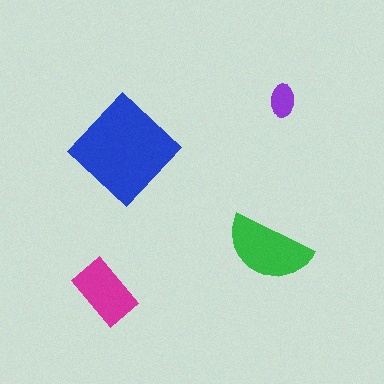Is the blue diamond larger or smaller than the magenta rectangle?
Larger.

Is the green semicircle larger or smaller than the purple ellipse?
Larger.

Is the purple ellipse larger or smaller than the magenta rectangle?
Smaller.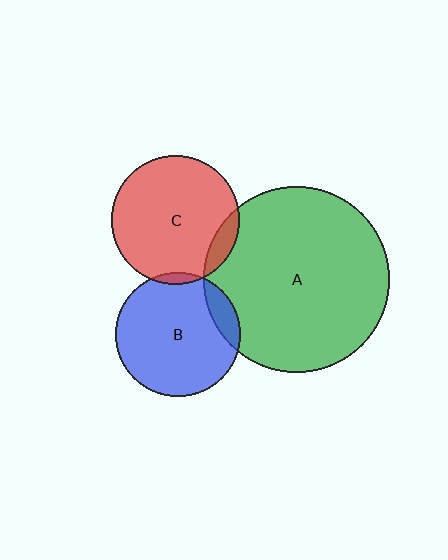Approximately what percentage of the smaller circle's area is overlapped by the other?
Approximately 10%.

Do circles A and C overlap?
Yes.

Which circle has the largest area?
Circle A (green).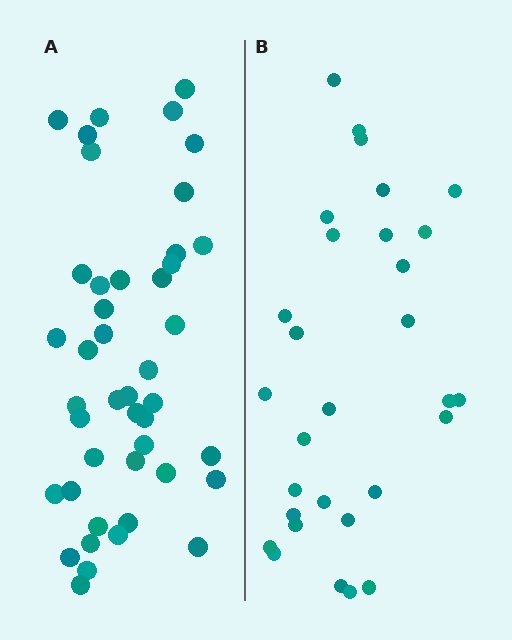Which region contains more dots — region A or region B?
Region A (the left region) has more dots.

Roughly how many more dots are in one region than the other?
Region A has approximately 15 more dots than region B.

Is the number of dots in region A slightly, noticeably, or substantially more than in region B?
Region A has substantially more. The ratio is roughly 1.5 to 1.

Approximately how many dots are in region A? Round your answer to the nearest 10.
About 40 dots. (The exact count is 44, which rounds to 40.)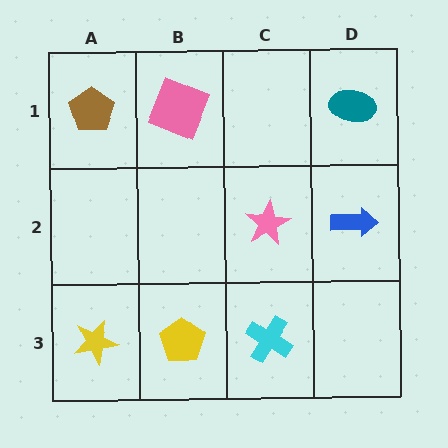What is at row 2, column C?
A pink star.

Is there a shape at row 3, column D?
No, that cell is empty.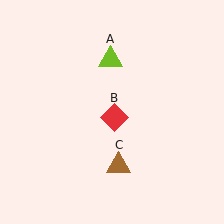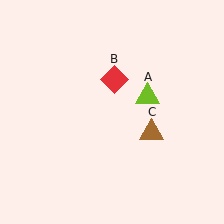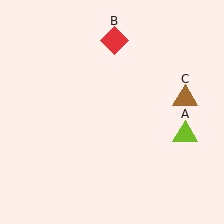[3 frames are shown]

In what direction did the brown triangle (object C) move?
The brown triangle (object C) moved up and to the right.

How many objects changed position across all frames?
3 objects changed position: lime triangle (object A), red diamond (object B), brown triangle (object C).